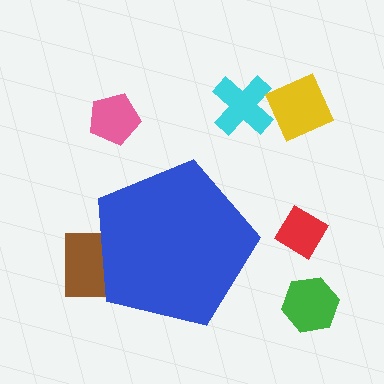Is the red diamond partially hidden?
No, the red diamond is fully visible.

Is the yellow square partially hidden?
No, the yellow square is fully visible.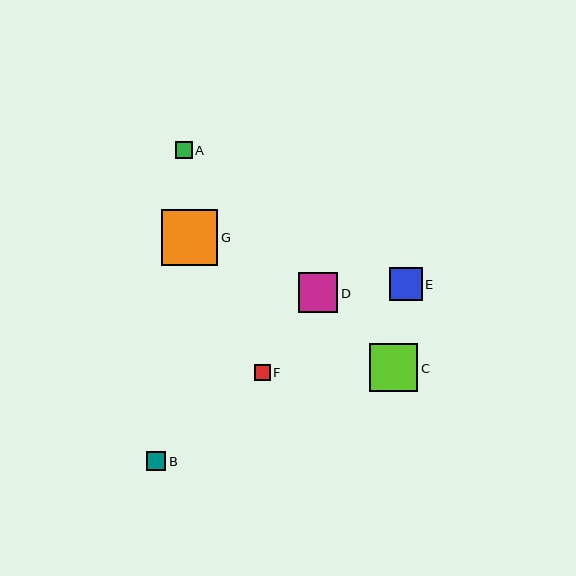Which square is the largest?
Square G is the largest with a size of approximately 56 pixels.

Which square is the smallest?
Square F is the smallest with a size of approximately 16 pixels.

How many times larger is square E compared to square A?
Square E is approximately 1.9 times the size of square A.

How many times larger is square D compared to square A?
Square D is approximately 2.3 times the size of square A.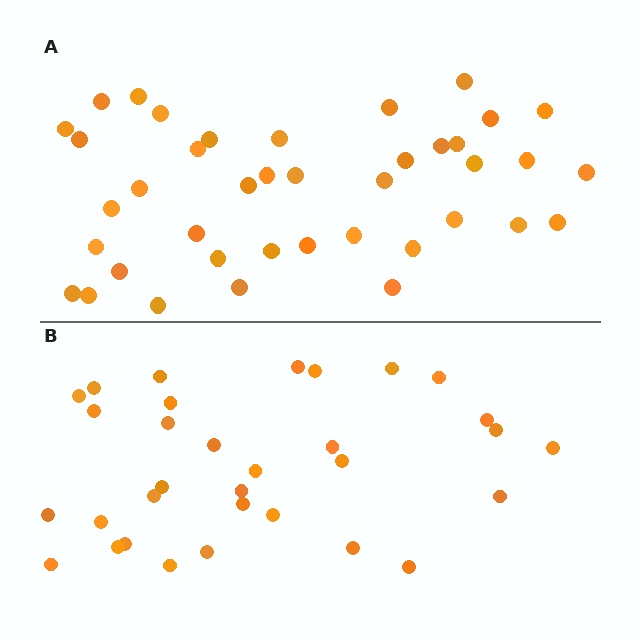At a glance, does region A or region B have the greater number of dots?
Region A (the top region) has more dots.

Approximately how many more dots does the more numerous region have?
Region A has roughly 8 or so more dots than region B.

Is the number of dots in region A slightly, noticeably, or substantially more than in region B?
Region A has noticeably more, but not dramatically so. The ratio is roughly 1.2 to 1.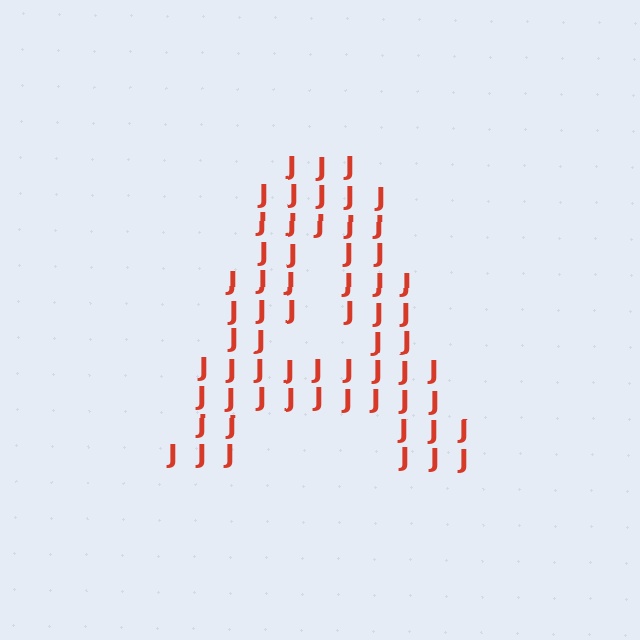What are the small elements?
The small elements are letter J's.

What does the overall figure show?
The overall figure shows the letter A.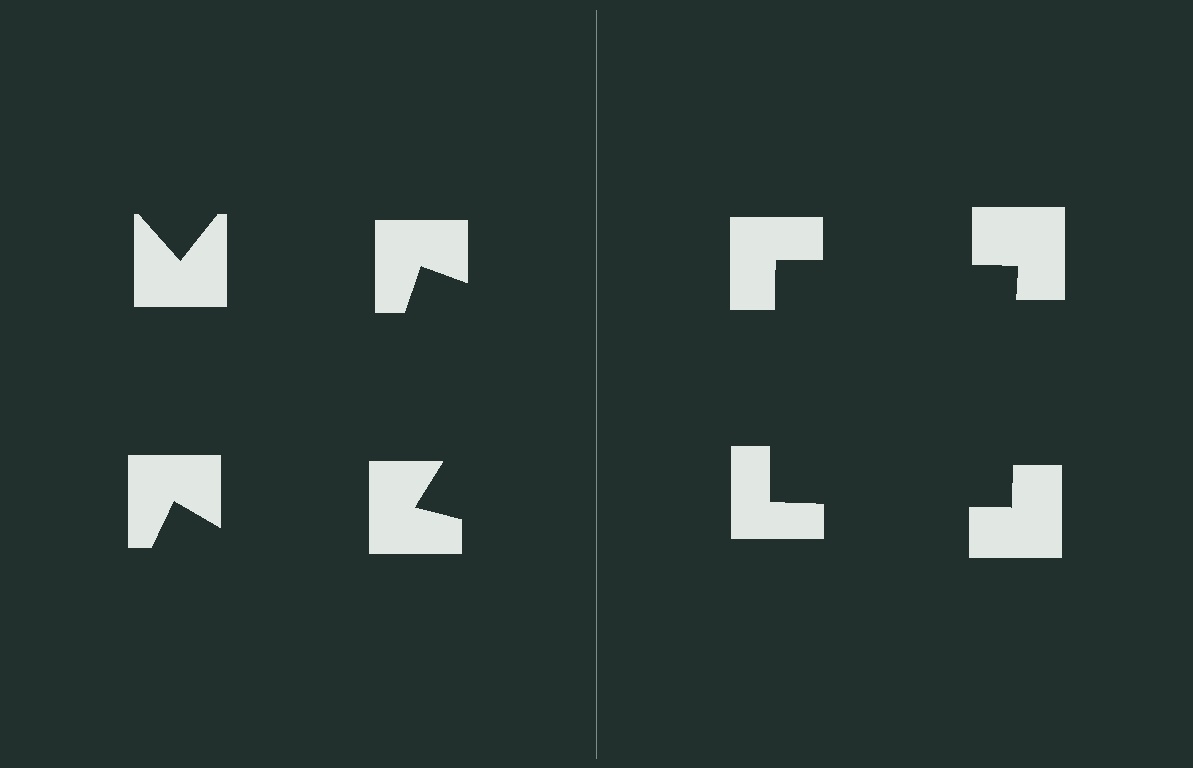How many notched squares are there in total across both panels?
8 — 4 on each side.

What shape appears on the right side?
An illusory square.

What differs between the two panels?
The notched squares are positioned identically on both sides; only the wedge orientations differ. On the right they align to a square; on the left they are misaligned.